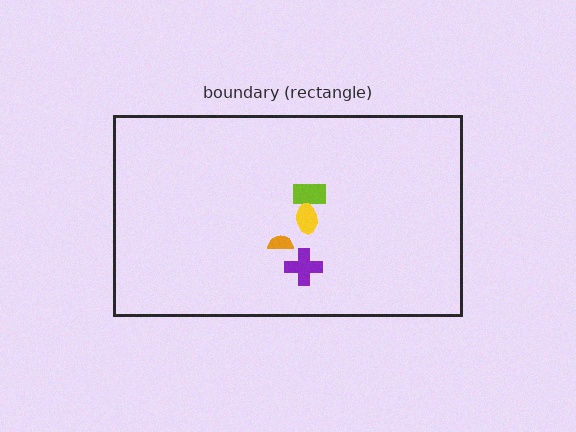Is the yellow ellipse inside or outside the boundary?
Inside.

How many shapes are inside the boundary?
4 inside, 0 outside.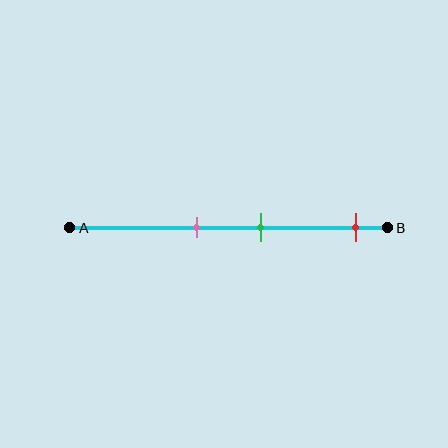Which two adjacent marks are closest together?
The pink and green marks are the closest adjacent pair.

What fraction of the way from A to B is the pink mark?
The pink mark is approximately 40% (0.4) of the way from A to B.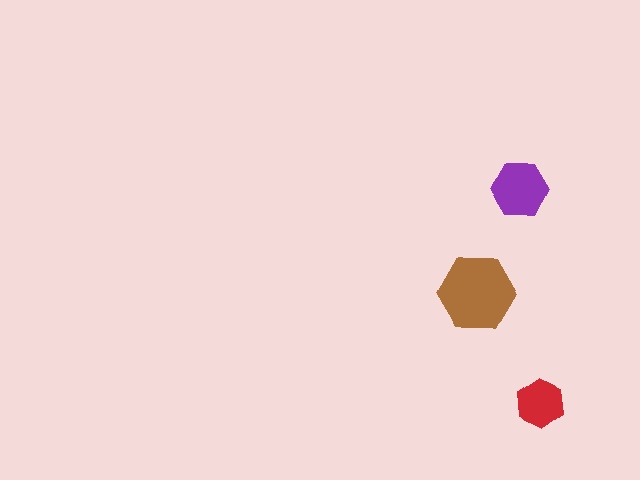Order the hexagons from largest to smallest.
the brown one, the purple one, the red one.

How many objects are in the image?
There are 3 objects in the image.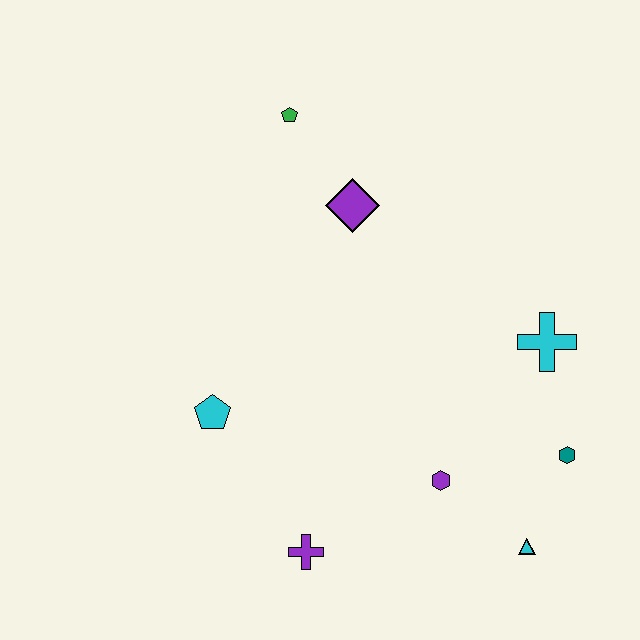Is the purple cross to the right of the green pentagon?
Yes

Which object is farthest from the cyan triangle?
The green pentagon is farthest from the cyan triangle.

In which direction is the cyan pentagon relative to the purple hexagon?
The cyan pentagon is to the left of the purple hexagon.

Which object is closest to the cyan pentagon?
The purple cross is closest to the cyan pentagon.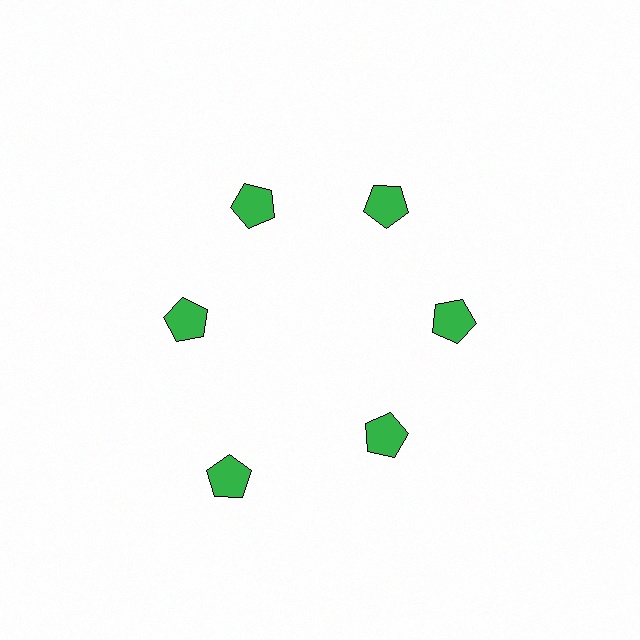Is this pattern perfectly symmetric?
No. The 6 green pentagons are arranged in a ring, but one element near the 7 o'clock position is pushed outward from the center, breaking the 6-fold rotational symmetry.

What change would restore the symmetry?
The symmetry would be restored by moving it inward, back onto the ring so that all 6 pentagons sit at equal angles and equal distance from the center.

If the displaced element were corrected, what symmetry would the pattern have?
It would have 6-fold rotational symmetry — the pattern would map onto itself every 60 degrees.